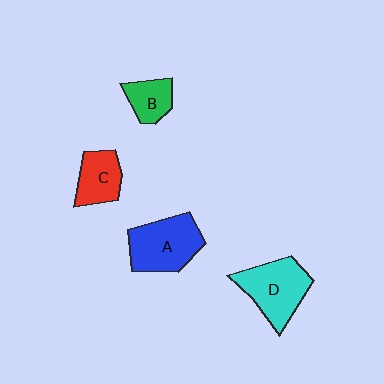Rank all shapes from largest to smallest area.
From largest to smallest: A (blue), D (cyan), C (red), B (green).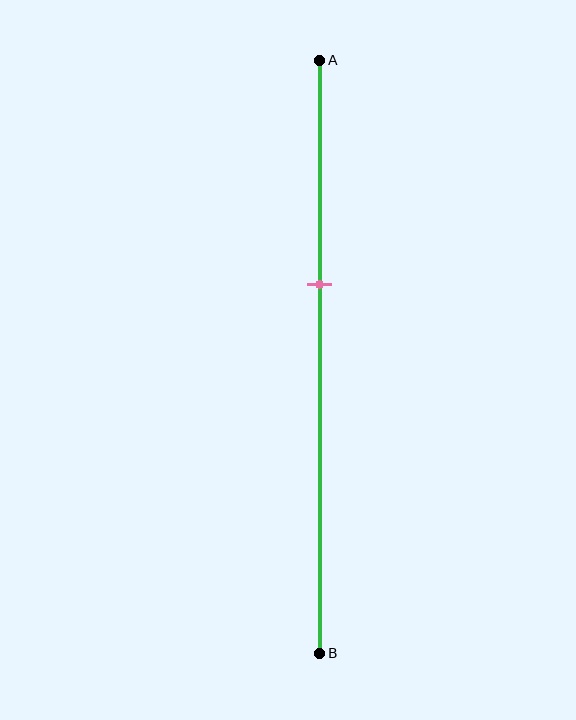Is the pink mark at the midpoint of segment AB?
No, the mark is at about 40% from A, not at the 50% midpoint.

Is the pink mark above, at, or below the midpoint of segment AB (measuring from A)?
The pink mark is above the midpoint of segment AB.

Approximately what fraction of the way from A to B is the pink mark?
The pink mark is approximately 40% of the way from A to B.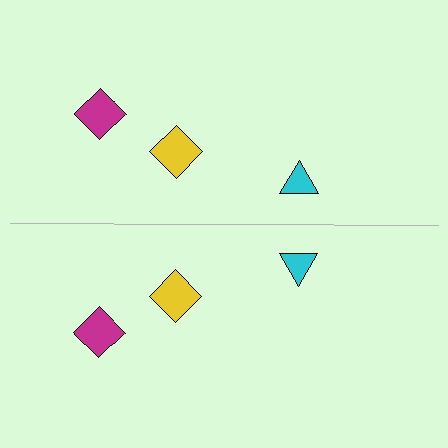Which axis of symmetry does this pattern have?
The pattern has a horizontal axis of symmetry running through the center of the image.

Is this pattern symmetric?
Yes, this pattern has bilateral (reflection) symmetry.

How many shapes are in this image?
There are 6 shapes in this image.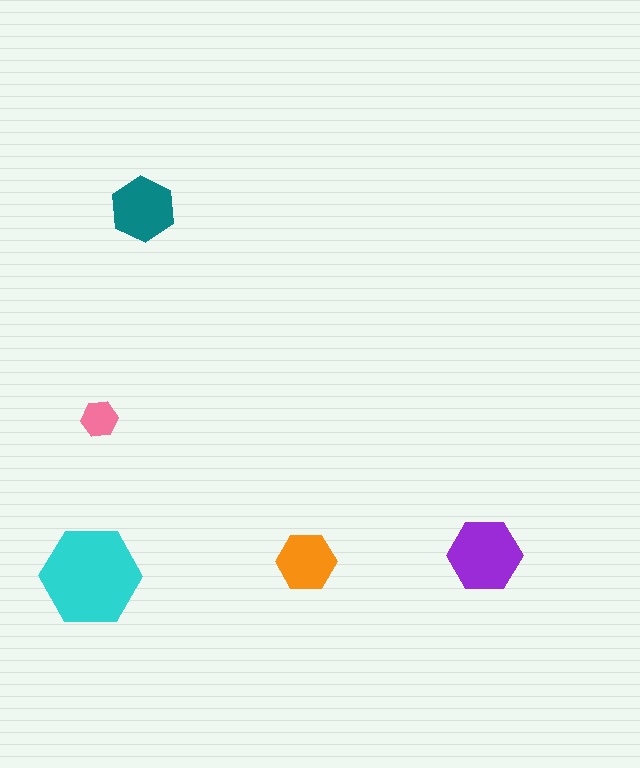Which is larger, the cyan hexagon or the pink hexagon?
The cyan one.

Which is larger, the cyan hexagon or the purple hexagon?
The cyan one.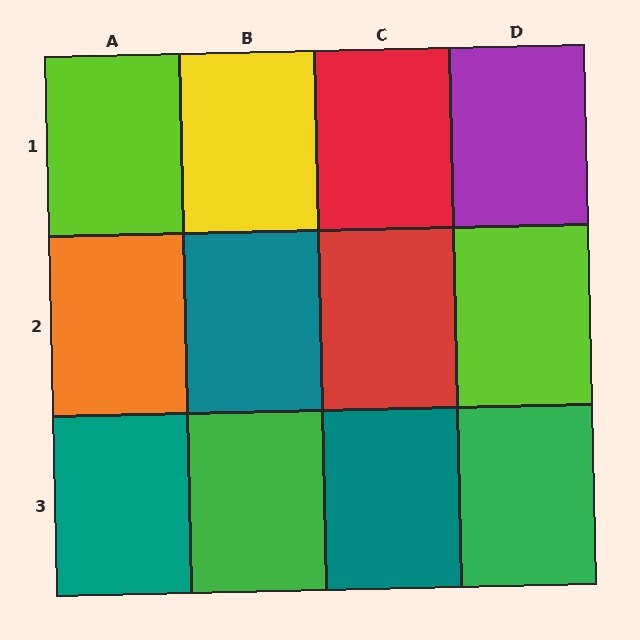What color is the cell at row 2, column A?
Orange.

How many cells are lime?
2 cells are lime.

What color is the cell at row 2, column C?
Red.